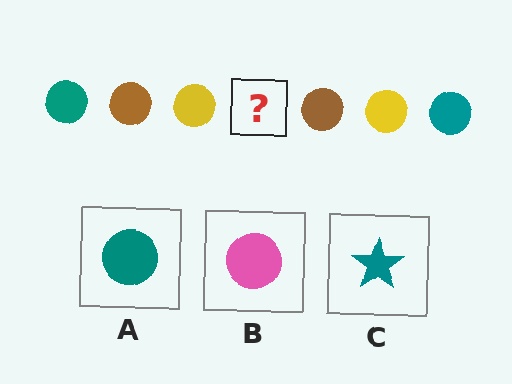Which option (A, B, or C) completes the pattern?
A.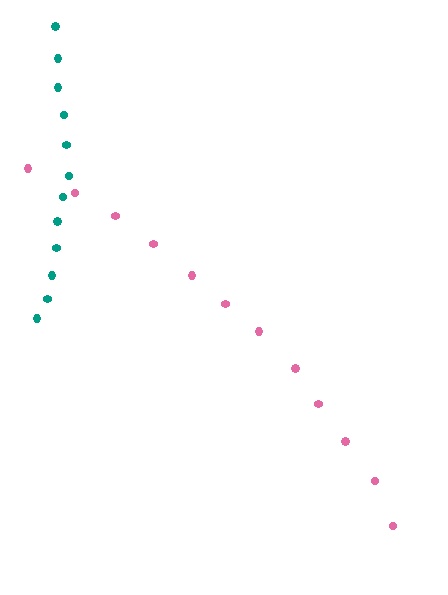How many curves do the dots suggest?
There are 2 distinct paths.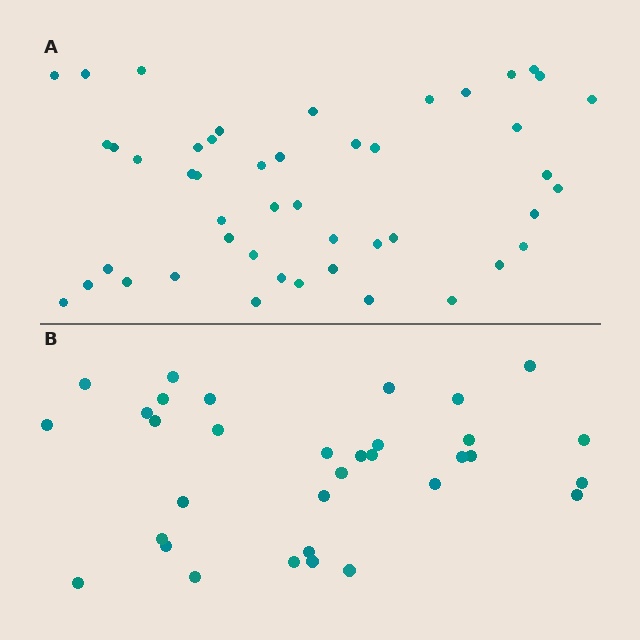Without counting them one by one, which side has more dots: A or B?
Region A (the top region) has more dots.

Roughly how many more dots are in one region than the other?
Region A has approximately 15 more dots than region B.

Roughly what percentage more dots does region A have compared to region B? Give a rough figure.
About 40% more.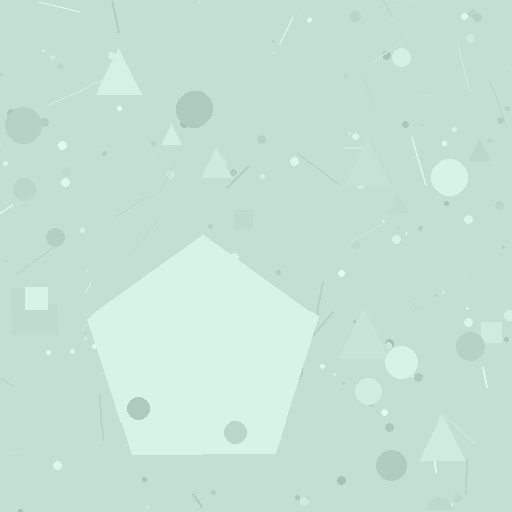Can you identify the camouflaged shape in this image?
The camouflaged shape is a pentagon.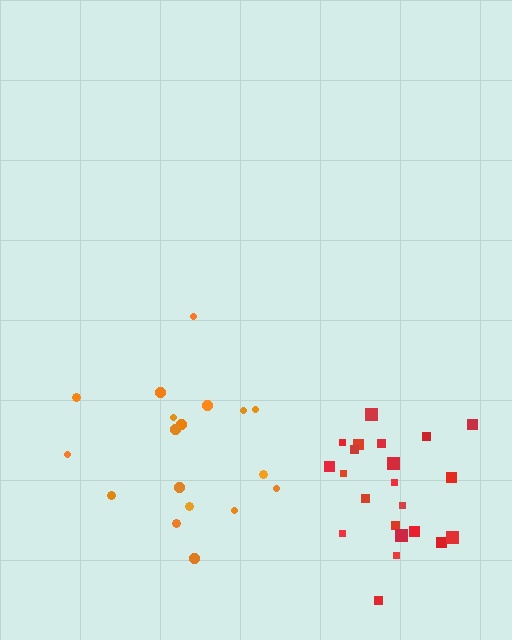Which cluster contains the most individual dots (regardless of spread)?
Red (22).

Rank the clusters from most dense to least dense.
red, orange.